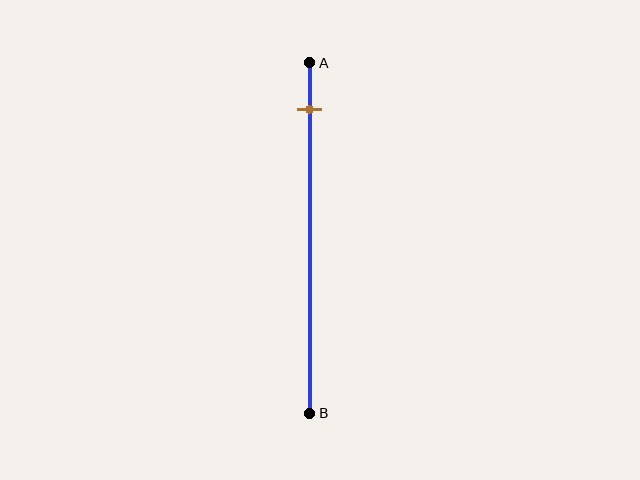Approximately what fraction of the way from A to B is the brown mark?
The brown mark is approximately 15% of the way from A to B.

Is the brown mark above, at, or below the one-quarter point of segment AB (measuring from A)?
The brown mark is above the one-quarter point of segment AB.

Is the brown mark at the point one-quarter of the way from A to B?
No, the mark is at about 15% from A, not at the 25% one-quarter point.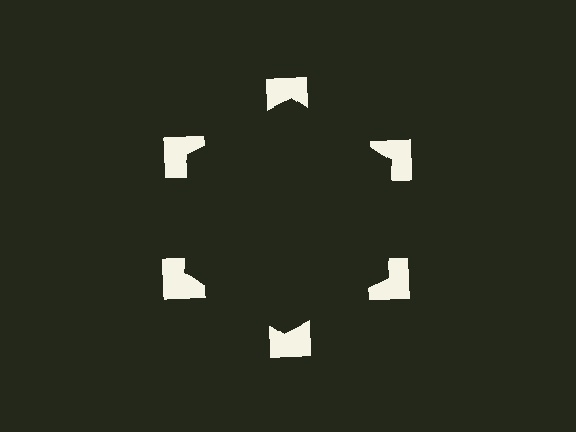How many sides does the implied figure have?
6 sides.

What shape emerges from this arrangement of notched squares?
An illusory hexagon — its edges are inferred from the aligned wedge cuts in the notched squares, not physically drawn.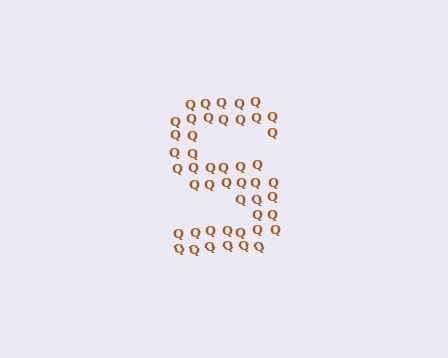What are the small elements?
The small elements are letter Q's.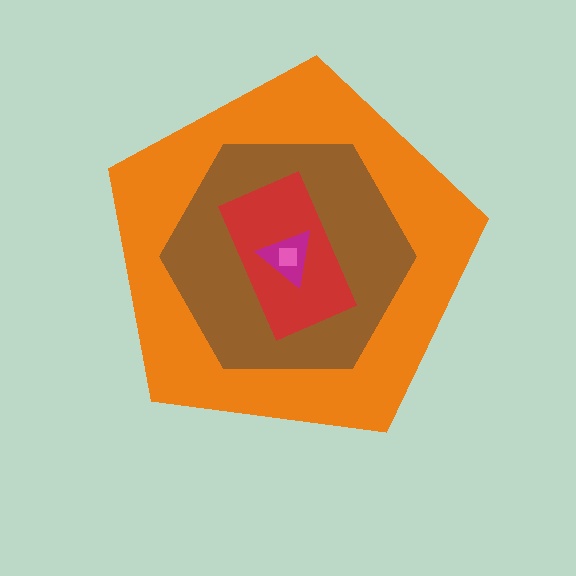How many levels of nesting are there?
5.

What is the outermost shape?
The orange pentagon.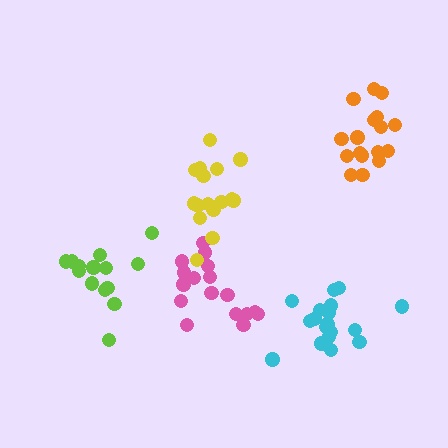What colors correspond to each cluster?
The clusters are colored: orange, pink, yellow, cyan, lime.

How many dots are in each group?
Group 1: 17 dots, Group 2: 17 dots, Group 3: 16 dots, Group 4: 18 dots, Group 5: 14 dots (82 total).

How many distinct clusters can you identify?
There are 5 distinct clusters.